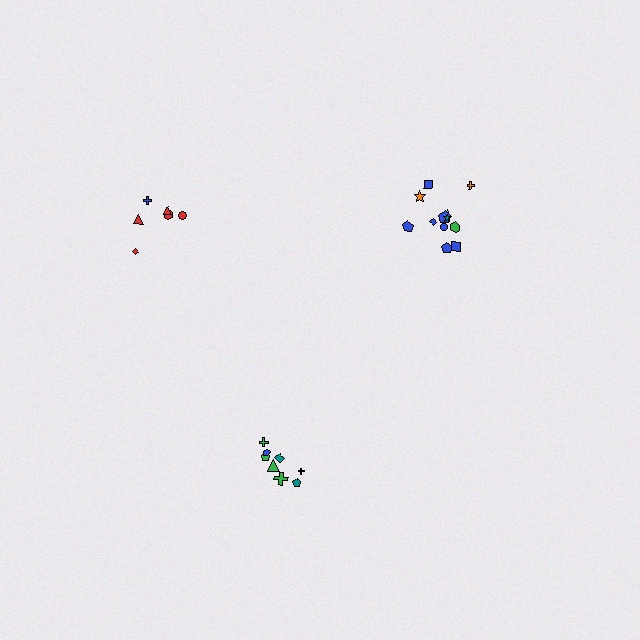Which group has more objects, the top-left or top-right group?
The top-right group.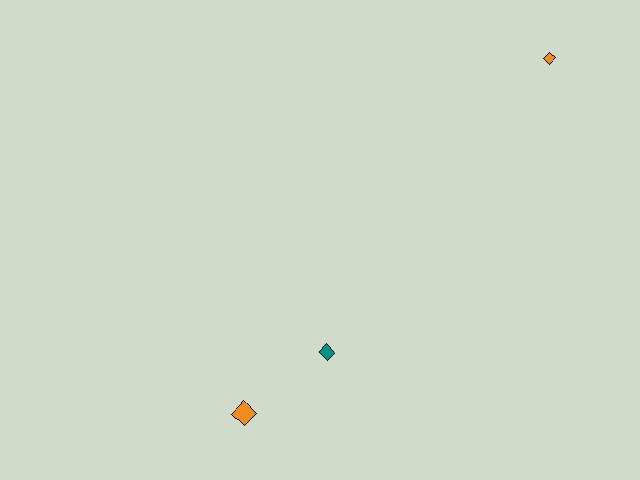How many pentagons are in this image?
There are no pentagons.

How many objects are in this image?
There are 3 objects.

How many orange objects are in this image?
There are 2 orange objects.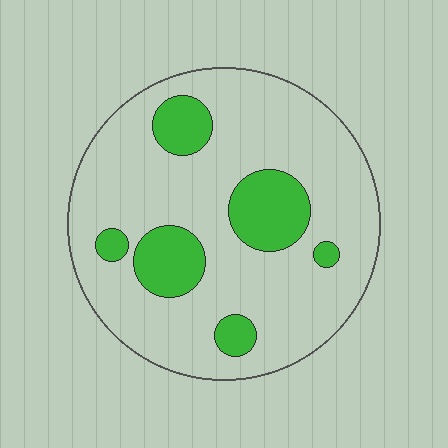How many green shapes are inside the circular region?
6.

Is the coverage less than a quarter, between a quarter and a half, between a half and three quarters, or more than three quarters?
Less than a quarter.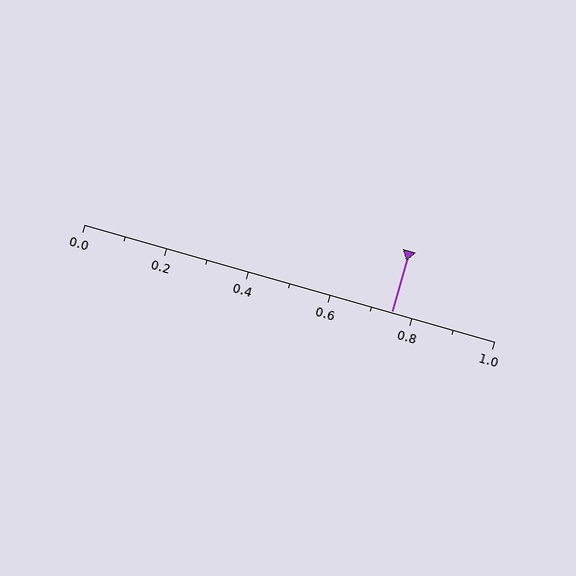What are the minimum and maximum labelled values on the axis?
The axis runs from 0.0 to 1.0.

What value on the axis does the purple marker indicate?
The marker indicates approximately 0.75.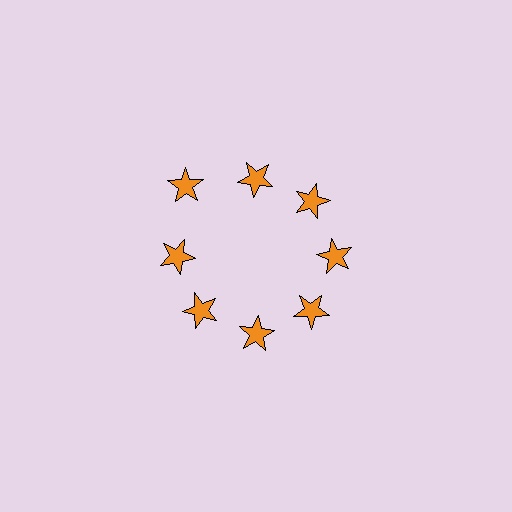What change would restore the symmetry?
The symmetry would be restored by moving it inward, back onto the ring so that all 8 stars sit at equal angles and equal distance from the center.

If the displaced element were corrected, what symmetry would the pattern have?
It would have 8-fold rotational symmetry — the pattern would map onto itself every 45 degrees.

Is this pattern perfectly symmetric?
No. The 8 orange stars are arranged in a ring, but one element near the 10 o'clock position is pushed outward from the center, breaking the 8-fold rotational symmetry.